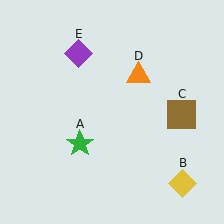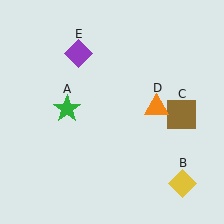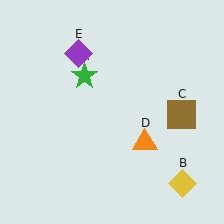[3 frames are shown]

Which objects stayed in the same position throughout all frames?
Yellow diamond (object B) and brown square (object C) and purple diamond (object E) remained stationary.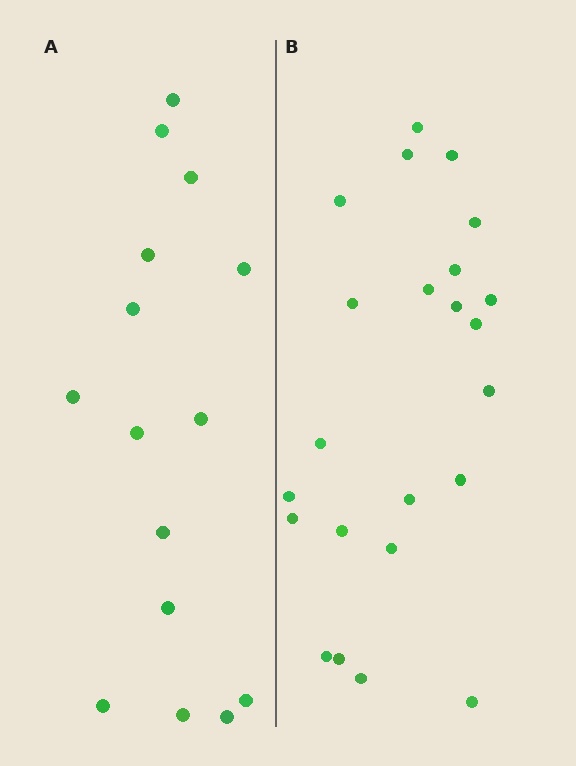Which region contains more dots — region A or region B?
Region B (the right region) has more dots.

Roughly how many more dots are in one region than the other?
Region B has roughly 8 or so more dots than region A.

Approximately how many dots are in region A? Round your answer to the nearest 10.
About 20 dots. (The exact count is 15, which rounds to 20.)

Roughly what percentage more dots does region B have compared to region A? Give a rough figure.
About 55% more.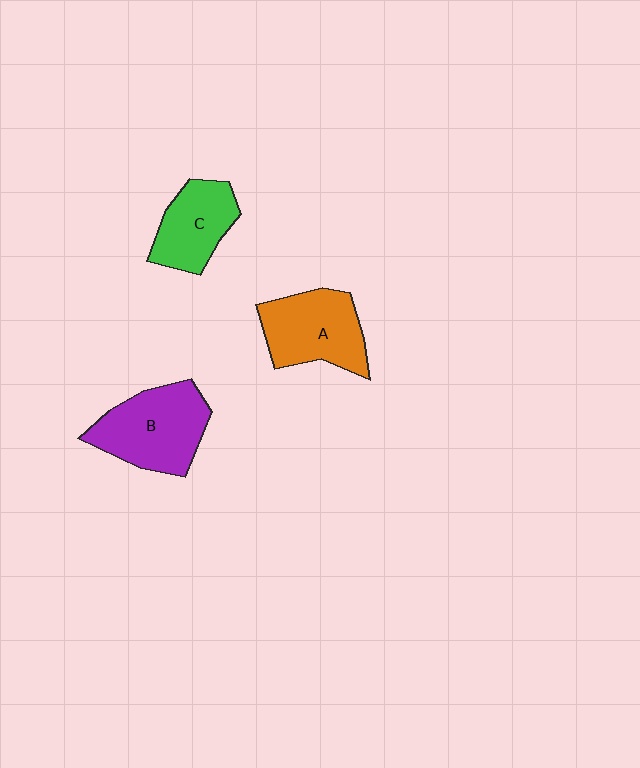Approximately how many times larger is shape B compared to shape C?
Approximately 1.4 times.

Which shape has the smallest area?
Shape C (green).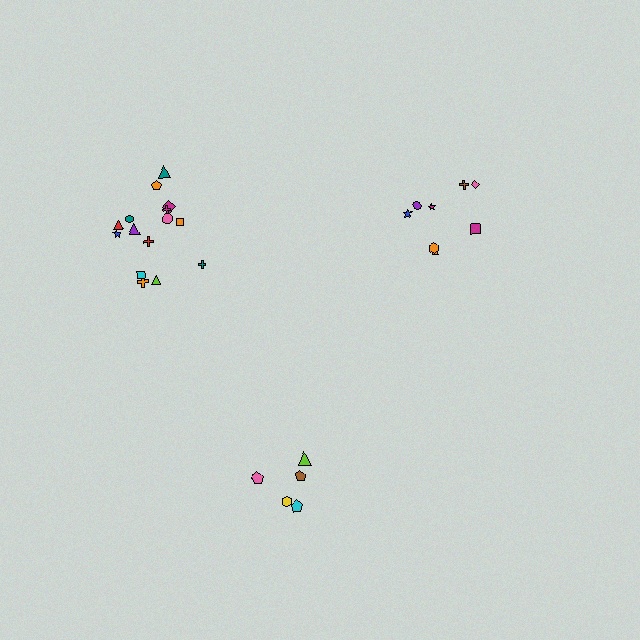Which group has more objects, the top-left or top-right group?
The top-left group.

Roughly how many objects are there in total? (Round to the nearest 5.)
Roughly 30 objects in total.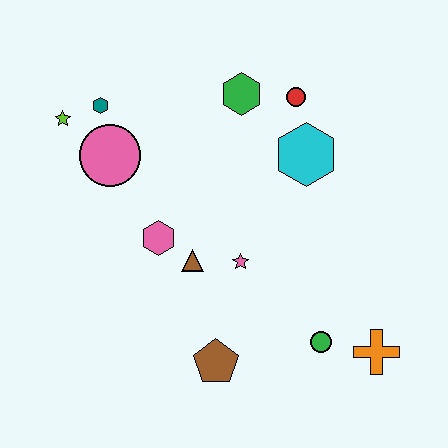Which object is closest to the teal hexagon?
The lime star is closest to the teal hexagon.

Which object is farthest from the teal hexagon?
The orange cross is farthest from the teal hexagon.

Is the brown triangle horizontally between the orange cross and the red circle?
No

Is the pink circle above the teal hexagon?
No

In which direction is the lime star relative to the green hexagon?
The lime star is to the left of the green hexagon.